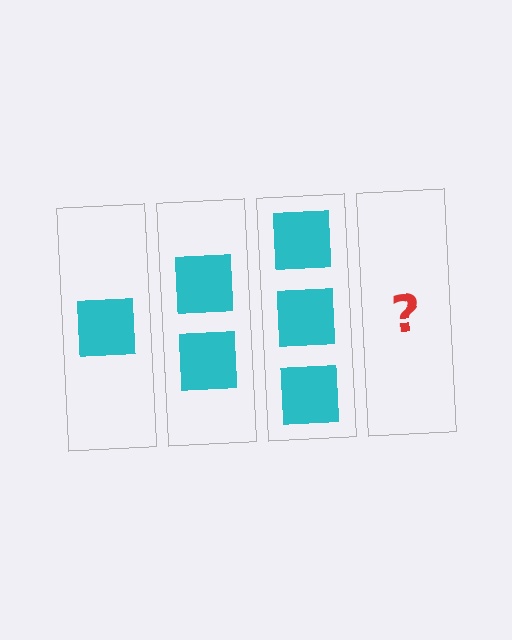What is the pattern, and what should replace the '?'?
The pattern is that each step adds one more square. The '?' should be 4 squares.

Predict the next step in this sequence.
The next step is 4 squares.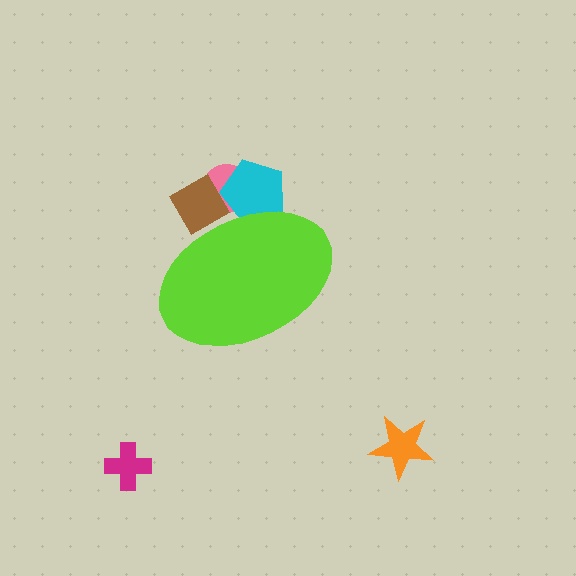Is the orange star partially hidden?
No, the orange star is fully visible.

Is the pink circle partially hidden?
Yes, the pink circle is partially hidden behind the lime ellipse.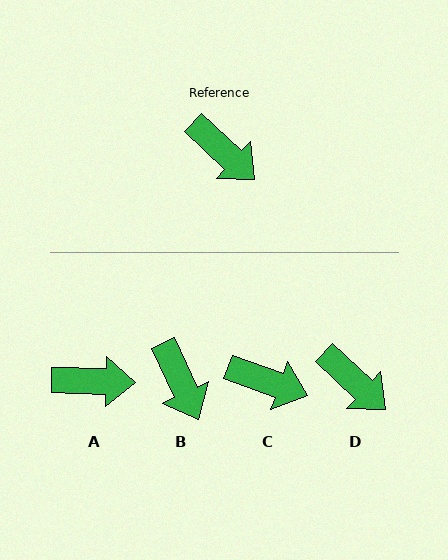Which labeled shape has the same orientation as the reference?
D.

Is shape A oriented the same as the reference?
No, it is off by about 42 degrees.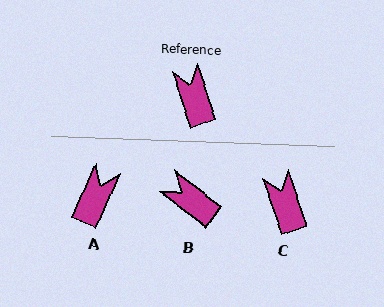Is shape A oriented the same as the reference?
No, it is off by about 43 degrees.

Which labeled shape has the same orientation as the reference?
C.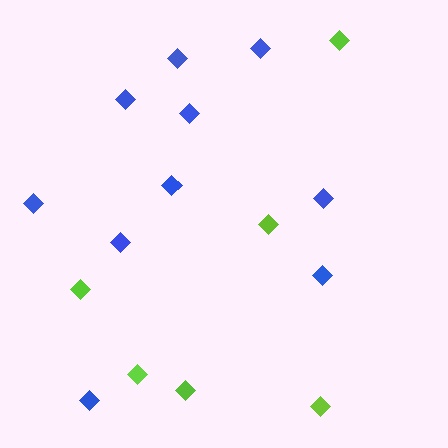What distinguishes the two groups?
There are 2 groups: one group of blue diamonds (10) and one group of lime diamonds (6).